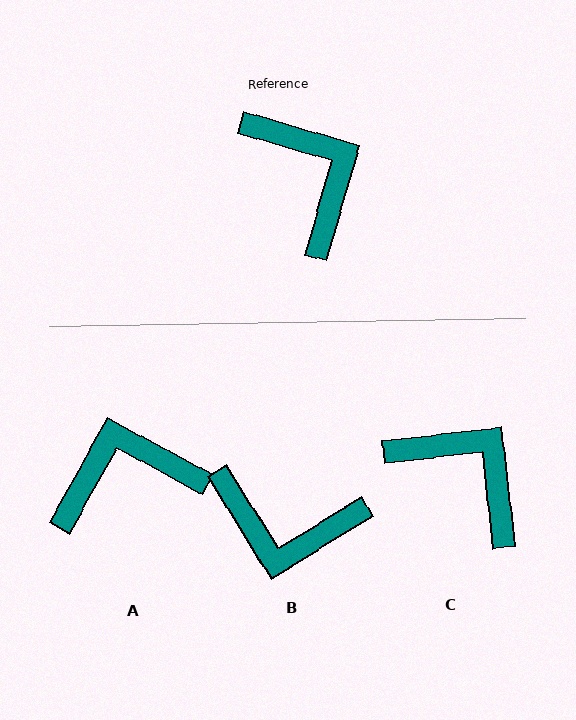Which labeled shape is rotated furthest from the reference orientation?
B, about 132 degrees away.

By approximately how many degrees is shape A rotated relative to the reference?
Approximately 77 degrees counter-clockwise.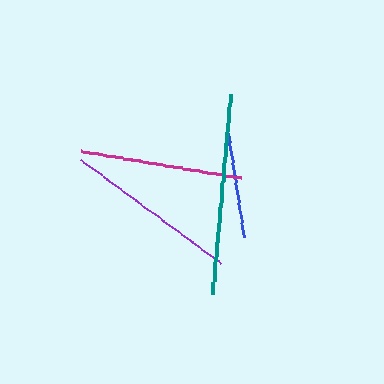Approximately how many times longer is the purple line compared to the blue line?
The purple line is approximately 1.7 times the length of the blue line.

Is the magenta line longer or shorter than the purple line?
The purple line is longer than the magenta line.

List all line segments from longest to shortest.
From longest to shortest: teal, purple, magenta, blue.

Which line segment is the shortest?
The blue line is the shortest at approximately 105 pixels.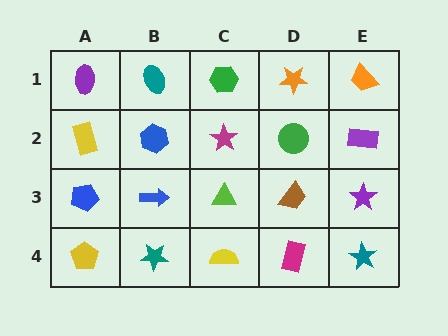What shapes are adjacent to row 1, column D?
A green circle (row 2, column D), a green hexagon (row 1, column C), an orange trapezoid (row 1, column E).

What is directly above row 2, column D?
An orange star.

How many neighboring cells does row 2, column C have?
4.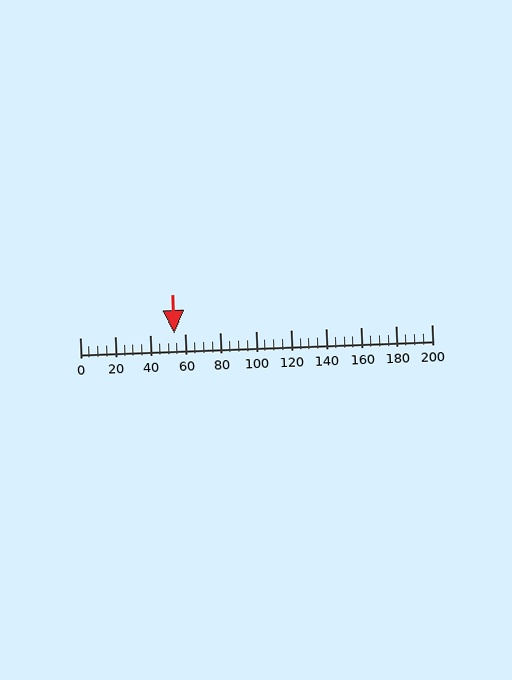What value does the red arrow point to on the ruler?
The red arrow points to approximately 54.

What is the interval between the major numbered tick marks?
The major tick marks are spaced 20 units apart.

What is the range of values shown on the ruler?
The ruler shows values from 0 to 200.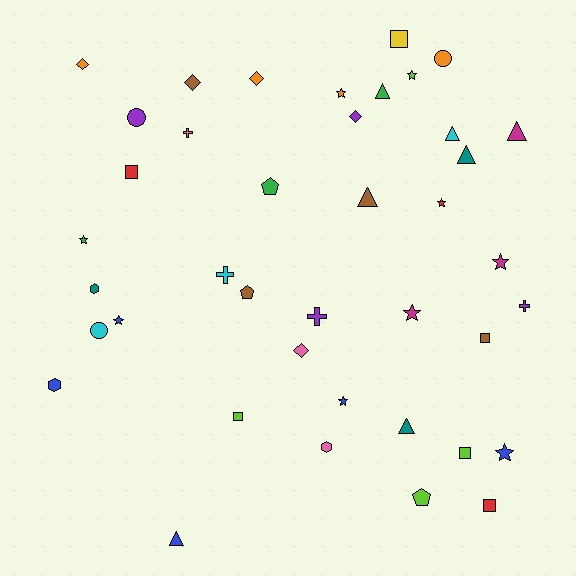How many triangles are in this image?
There are 7 triangles.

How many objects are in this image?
There are 40 objects.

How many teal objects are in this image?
There are 3 teal objects.